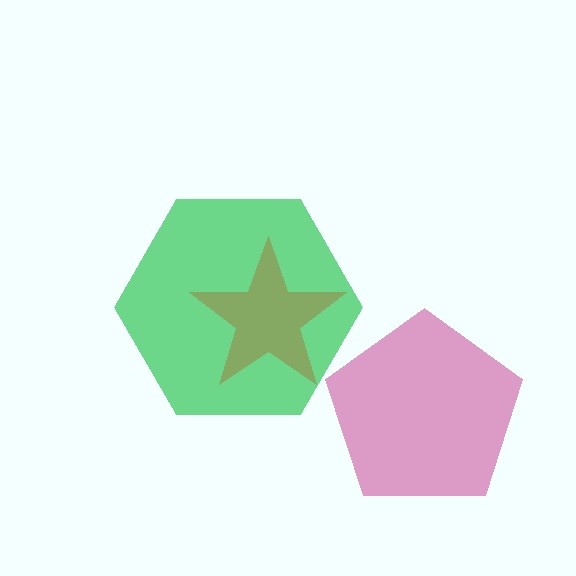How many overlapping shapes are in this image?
There are 3 overlapping shapes in the image.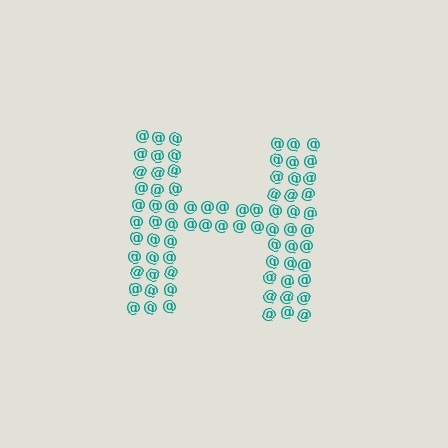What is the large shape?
The large shape is the letter H.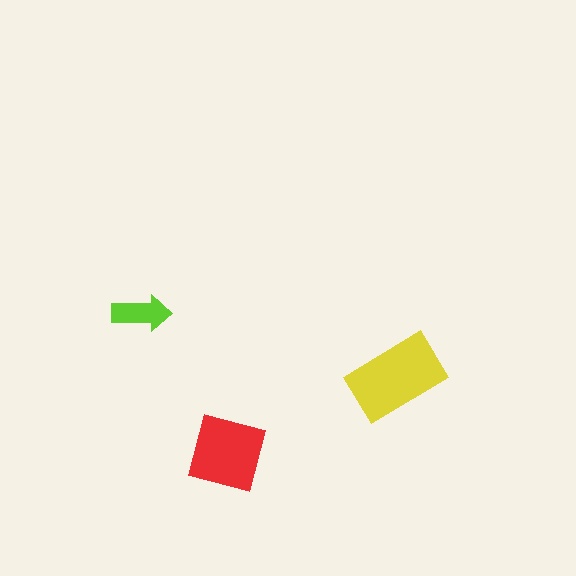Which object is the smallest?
The lime arrow.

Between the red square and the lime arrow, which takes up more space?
The red square.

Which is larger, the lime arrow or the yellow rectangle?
The yellow rectangle.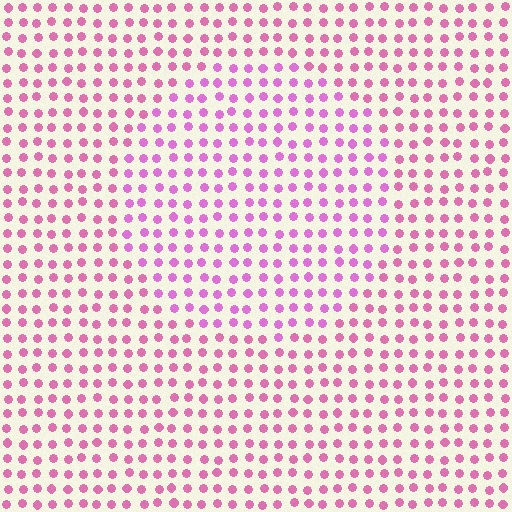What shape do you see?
I see a circle.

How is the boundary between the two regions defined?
The boundary is defined purely by a slight shift in hue (about 21 degrees). Spacing, size, and orientation are identical on both sides.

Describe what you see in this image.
The image is filled with small pink elements in a uniform arrangement. A circle-shaped region is visible where the elements are tinted to a slightly different hue, forming a subtle color boundary.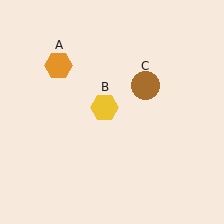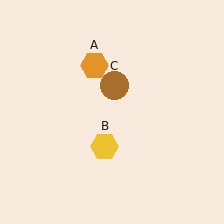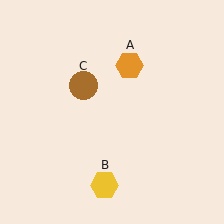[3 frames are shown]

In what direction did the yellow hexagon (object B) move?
The yellow hexagon (object B) moved down.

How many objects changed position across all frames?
3 objects changed position: orange hexagon (object A), yellow hexagon (object B), brown circle (object C).